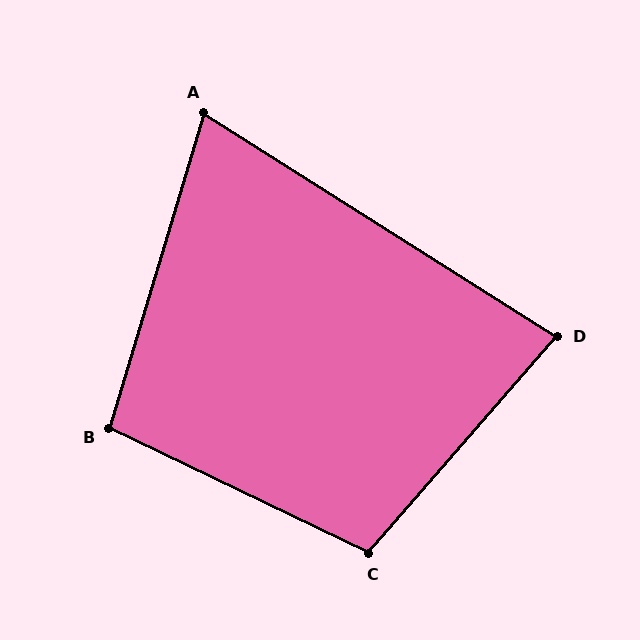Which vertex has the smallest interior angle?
A, at approximately 75 degrees.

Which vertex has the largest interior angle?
C, at approximately 105 degrees.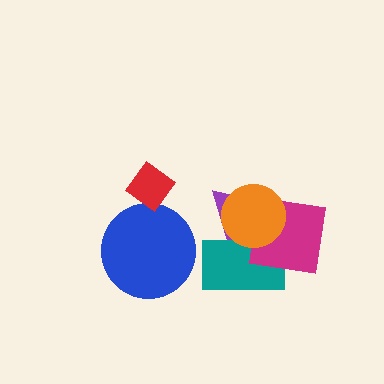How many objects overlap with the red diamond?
1 object overlaps with the red diamond.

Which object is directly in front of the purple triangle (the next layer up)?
The teal rectangle is directly in front of the purple triangle.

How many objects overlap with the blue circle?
1 object overlaps with the blue circle.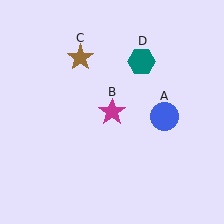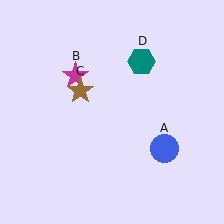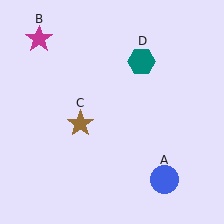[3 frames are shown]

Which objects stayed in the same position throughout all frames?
Teal hexagon (object D) remained stationary.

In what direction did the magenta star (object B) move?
The magenta star (object B) moved up and to the left.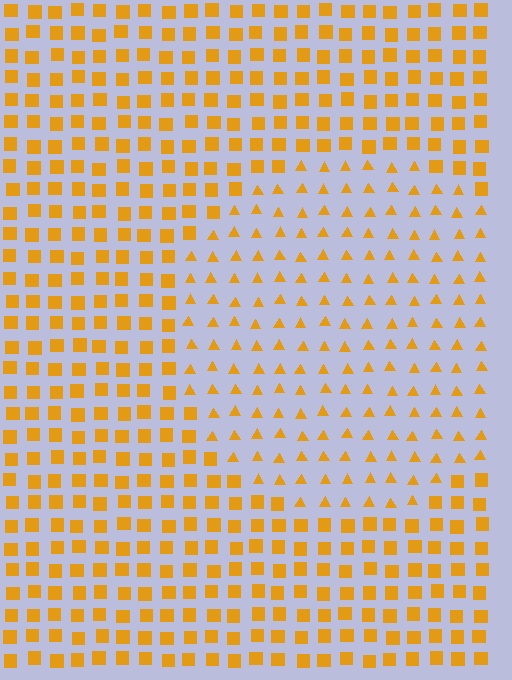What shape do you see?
I see a circle.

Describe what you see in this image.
The image is filled with small orange elements arranged in a uniform grid. A circle-shaped region contains triangles, while the surrounding area contains squares. The boundary is defined purely by the change in element shape.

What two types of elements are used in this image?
The image uses triangles inside the circle region and squares outside it.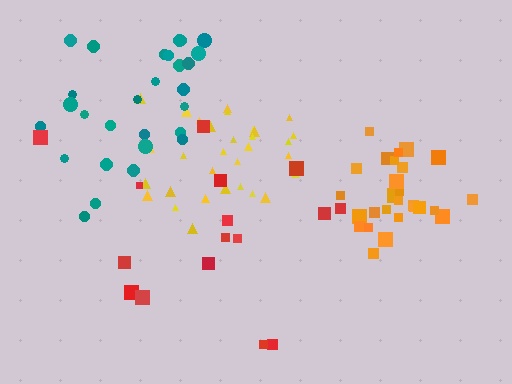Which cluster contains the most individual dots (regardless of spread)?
Yellow (31).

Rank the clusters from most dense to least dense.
orange, yellow, teal, red.